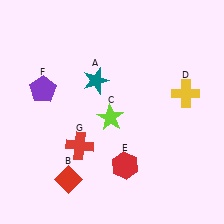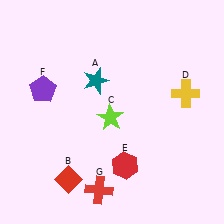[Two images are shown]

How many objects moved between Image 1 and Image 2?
1 object moved between the two images.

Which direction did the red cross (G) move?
The red cross (G) moved down.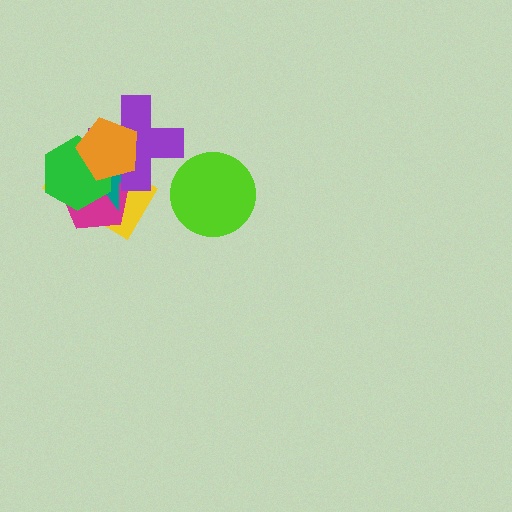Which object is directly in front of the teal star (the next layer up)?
The purple cross is directly in front of the teal star.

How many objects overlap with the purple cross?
5 objects overlap with the purple cross.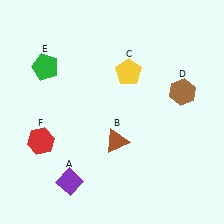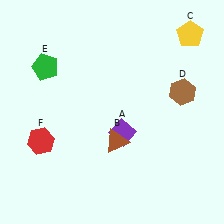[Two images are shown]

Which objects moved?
The objects that moved are: the purple diamond (A), the yellow pentagon (C).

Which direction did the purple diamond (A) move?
The purple diamond (A) moved right.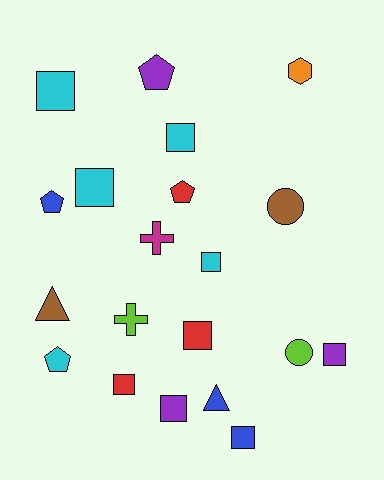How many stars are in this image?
There are no stars.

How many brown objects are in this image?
There are 2 brown objects.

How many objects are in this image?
There are 20 objects.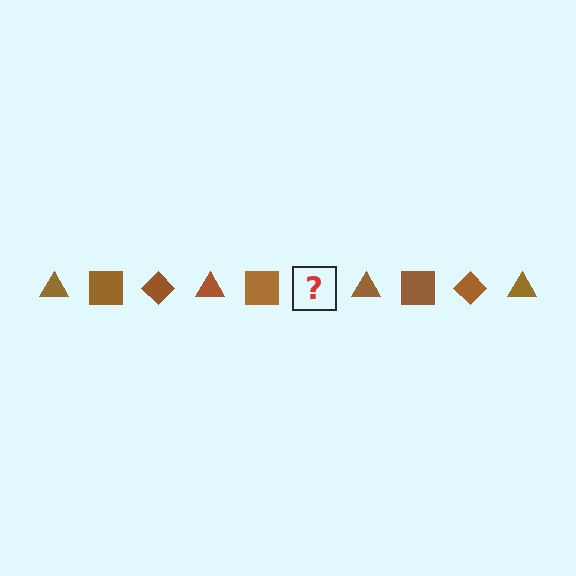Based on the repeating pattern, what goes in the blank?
The blank should be a brown diamond.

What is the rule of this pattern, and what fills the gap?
The rule is that the pattern cycles through triangle, square, diamond shapes in brown. The gap should be filled with a brown diamond.